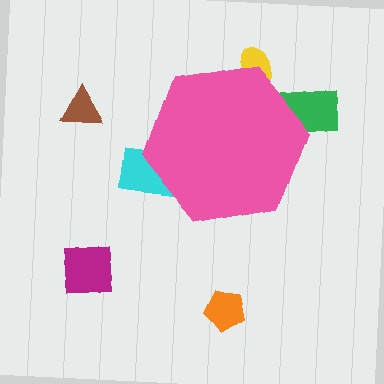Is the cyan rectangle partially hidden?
Yes, the cyan rectangle is partially hidden behind the pink hexagon.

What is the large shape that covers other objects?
A pink hexagon.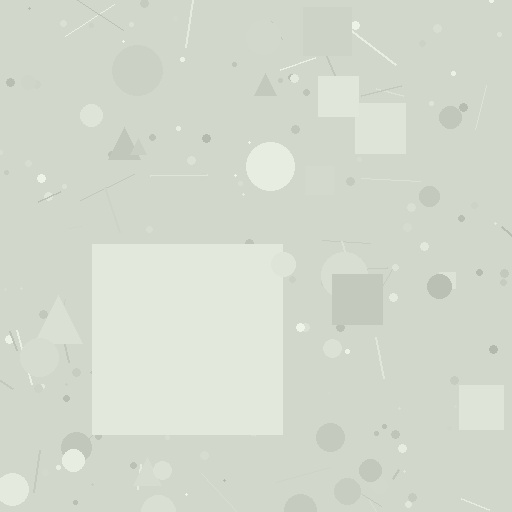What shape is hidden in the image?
A square is hidden in the image.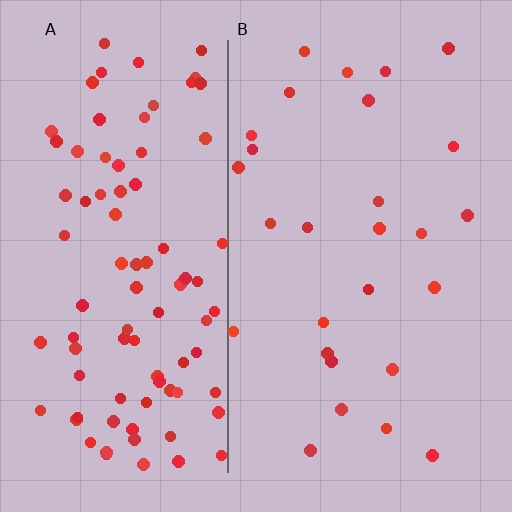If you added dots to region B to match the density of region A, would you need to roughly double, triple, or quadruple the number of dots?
Approximately triple.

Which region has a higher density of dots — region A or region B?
A (the left).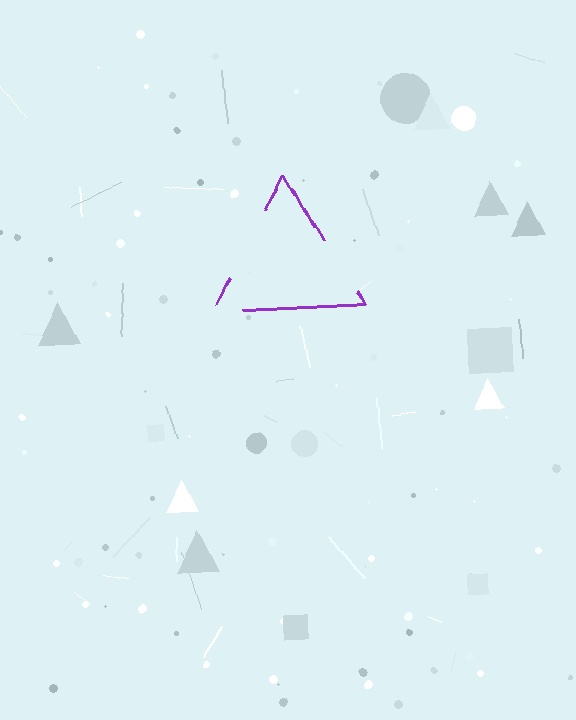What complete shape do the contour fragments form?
The contour fragments form a triangle.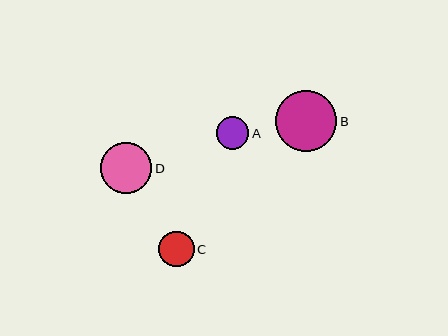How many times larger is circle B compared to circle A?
Circle B is approximately 1.9 times the size of circle A.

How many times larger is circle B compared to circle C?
Circle B is approximately 1.7 times the size of circle C.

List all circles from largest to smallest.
From largest to smallest: B, D, C, A.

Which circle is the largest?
Circle B is the largest with a size of approximately 61 pixels.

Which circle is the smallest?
Circle A is the smallest with a size of approximately 32 pixels.